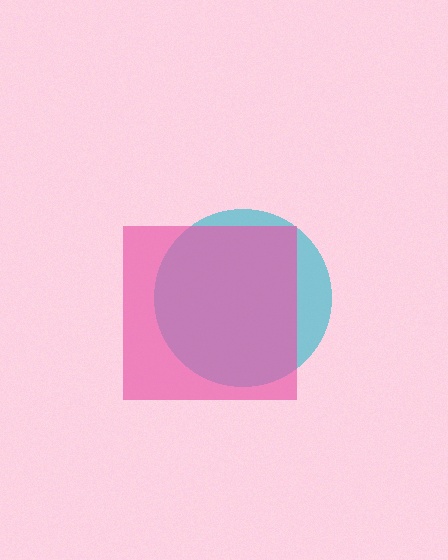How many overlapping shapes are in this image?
There are 2 overlapping shapes in the image.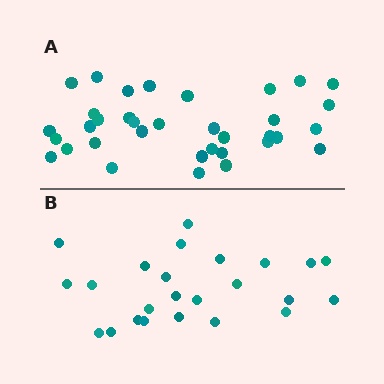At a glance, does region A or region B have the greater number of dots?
Region A (the top region) has more dots.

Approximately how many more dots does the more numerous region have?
Region A has roughly 12 or so more dots than region B.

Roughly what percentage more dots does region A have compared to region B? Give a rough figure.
About 45% more.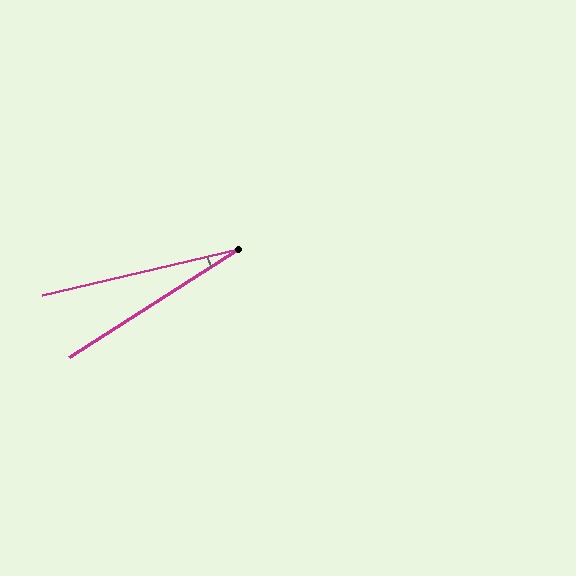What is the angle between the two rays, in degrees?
Approximately 19 degrees.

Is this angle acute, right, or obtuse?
It is acute.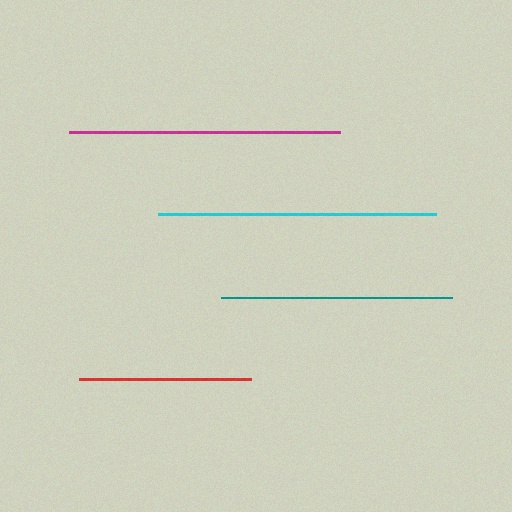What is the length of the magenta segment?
The magenta segment is approximately 271 pixels long.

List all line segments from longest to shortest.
From longest to shortest: cyan, magenta, teal, red.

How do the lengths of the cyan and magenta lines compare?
The cyan and magenta lines are approximately the same length.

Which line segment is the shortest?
The red line is the shortest at approximately 171 pixels.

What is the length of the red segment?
The red segment is approximately 171 pixels long.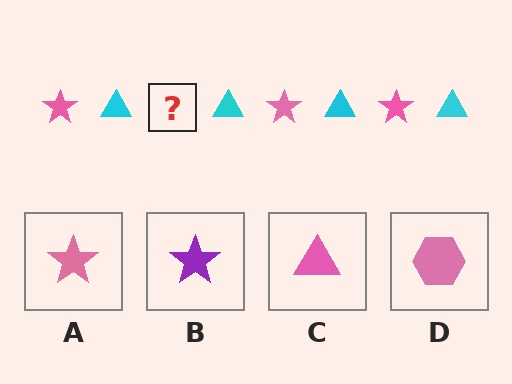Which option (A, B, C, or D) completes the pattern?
A.